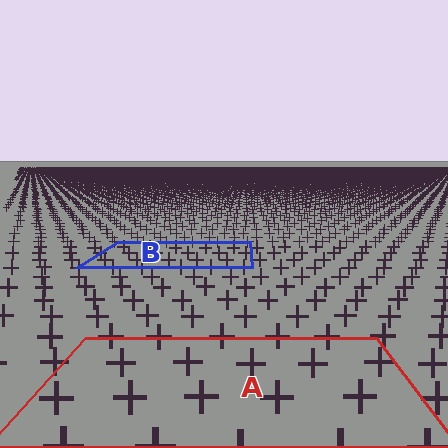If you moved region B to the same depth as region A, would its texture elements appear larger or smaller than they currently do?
They would appear larger. At a closer depth, the same texture elements are projected at a bigger on-screen size.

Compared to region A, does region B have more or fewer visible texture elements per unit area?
Region B has more texture elements per unit area — they are packed more densely because it is farther away.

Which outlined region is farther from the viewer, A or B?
Region B is farther from the viewer — the texture elements inside it appear smaller and more densely packed.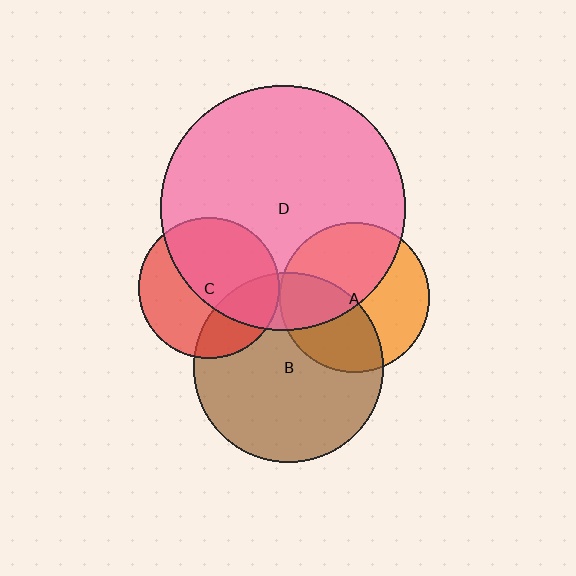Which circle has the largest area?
Circle D (pink).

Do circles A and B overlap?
Yes.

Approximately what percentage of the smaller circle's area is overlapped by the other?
Approximately 40%.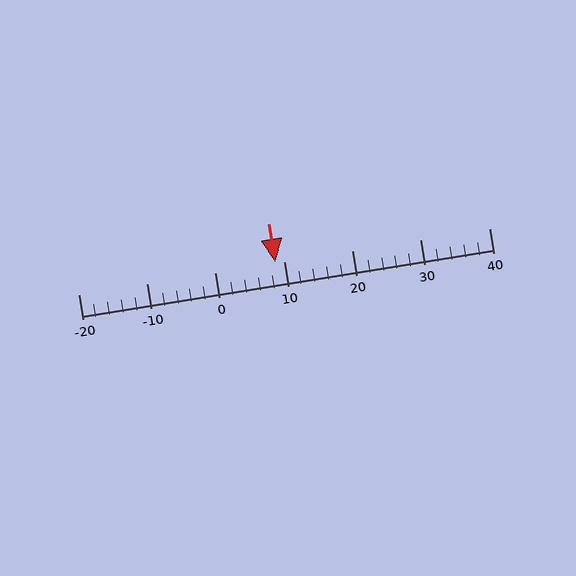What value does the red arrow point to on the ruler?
The red arrow points to approximately 9.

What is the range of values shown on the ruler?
The ruler shows values from -20 to 40.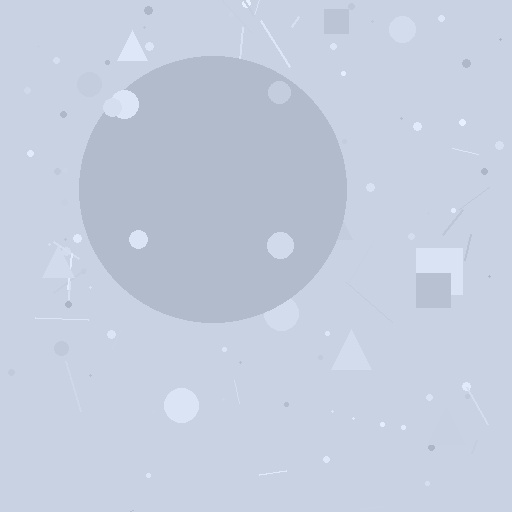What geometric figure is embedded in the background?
A circle is embedded in the background.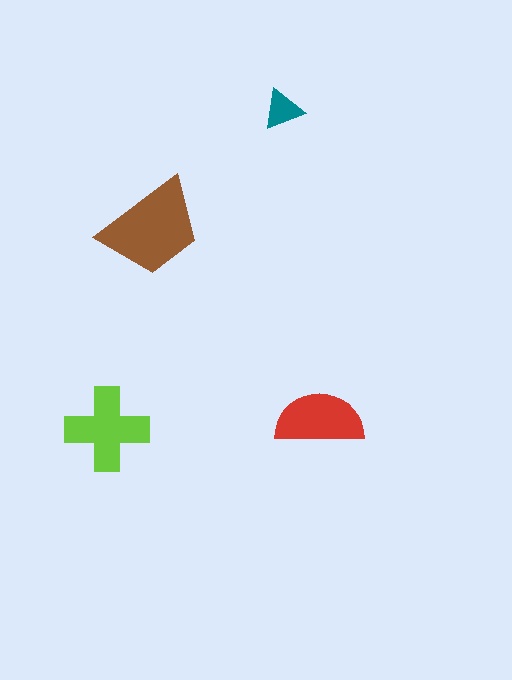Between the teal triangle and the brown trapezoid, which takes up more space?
The brown trapezoid.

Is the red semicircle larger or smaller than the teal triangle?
Larger.